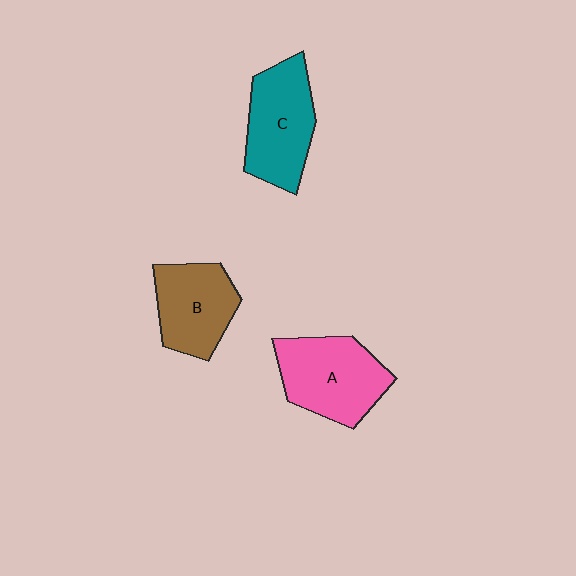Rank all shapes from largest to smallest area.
From largest to smallest: A (pink), C (teal), B (brown).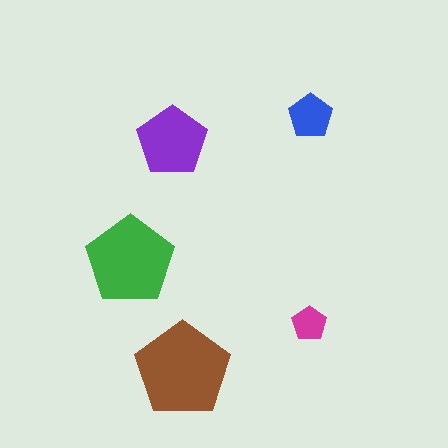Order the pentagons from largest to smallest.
the brown one, the green one, the purple one, the blue one, the magenta one.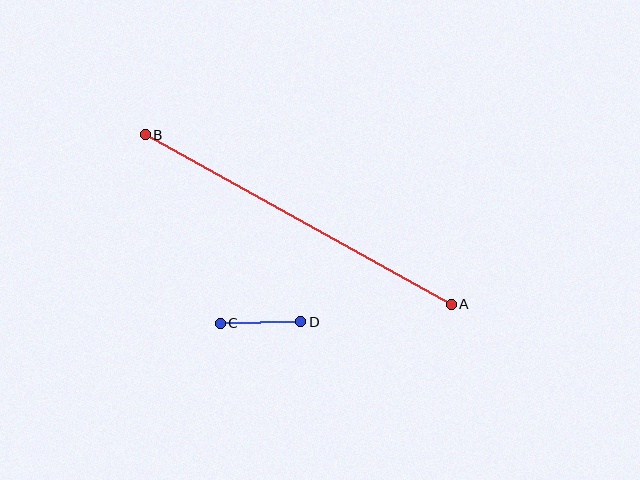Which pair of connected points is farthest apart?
Points A and B are farthest apart.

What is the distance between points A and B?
The distance is approximately 350 pixels.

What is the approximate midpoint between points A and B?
The midpoint is at approximately (298, 220) pixels.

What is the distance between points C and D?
The distance is approximately 80 pixels.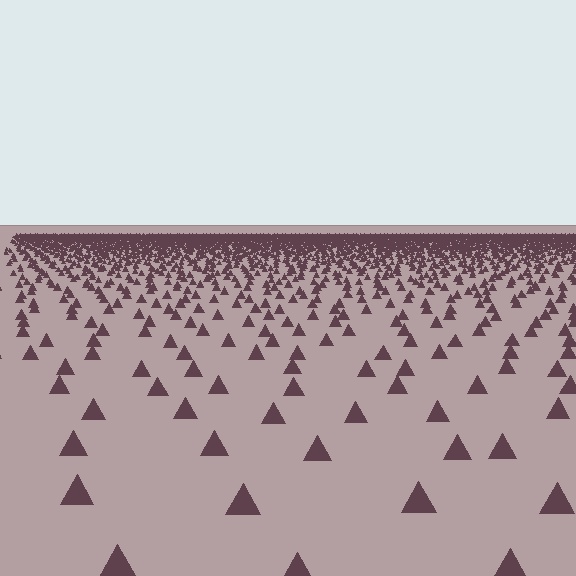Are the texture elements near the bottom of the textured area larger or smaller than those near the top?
Larger. Near the bottom, elements are closer to the viewer and appear at a bigger on-screen size.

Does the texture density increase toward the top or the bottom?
Density increases toward the top.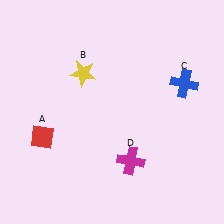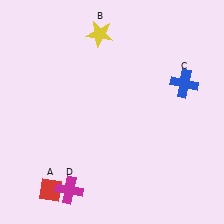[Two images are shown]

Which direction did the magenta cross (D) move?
The magenta cross (D) moved left.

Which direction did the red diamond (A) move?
The red diamond (A) moved down.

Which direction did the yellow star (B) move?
The yellow star (B) moved up.